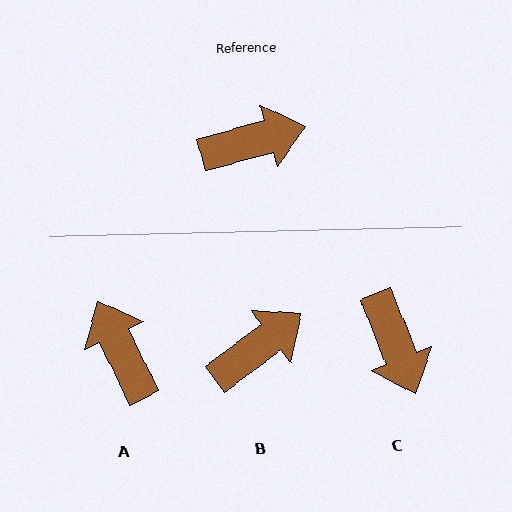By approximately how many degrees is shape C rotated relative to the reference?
Approximately 84 degrees clockwise.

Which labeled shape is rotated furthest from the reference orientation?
A, about 100 degrees away.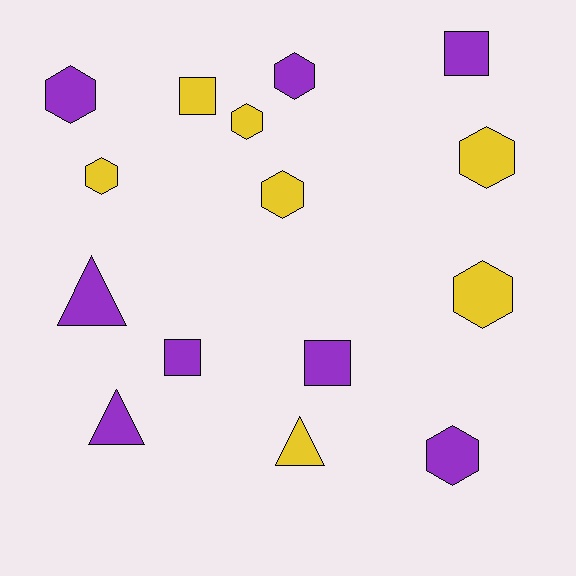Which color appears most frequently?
Purple, with 8 objects.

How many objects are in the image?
There are 15 objects.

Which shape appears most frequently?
Hexagon, with 8 objects.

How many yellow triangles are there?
There is 1 yellow triangle.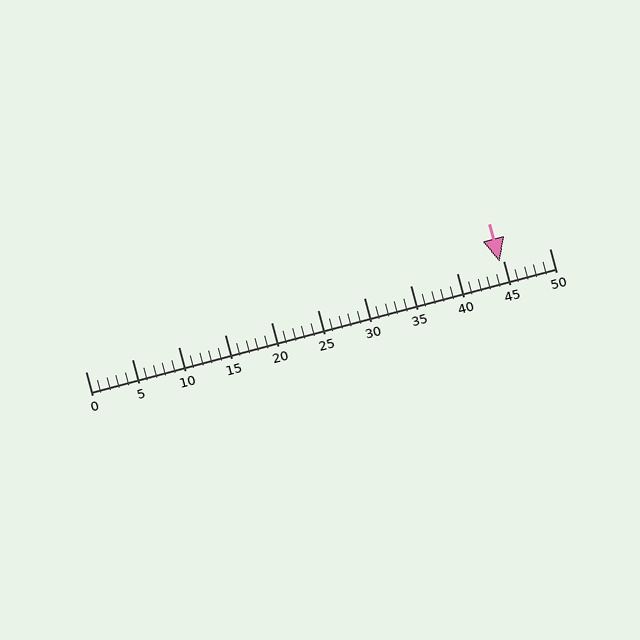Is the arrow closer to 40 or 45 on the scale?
The arrow is closer to 45.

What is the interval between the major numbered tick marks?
The major tick marks are spaced 5 units apart.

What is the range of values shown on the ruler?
The ruler shows values from 0 to 50.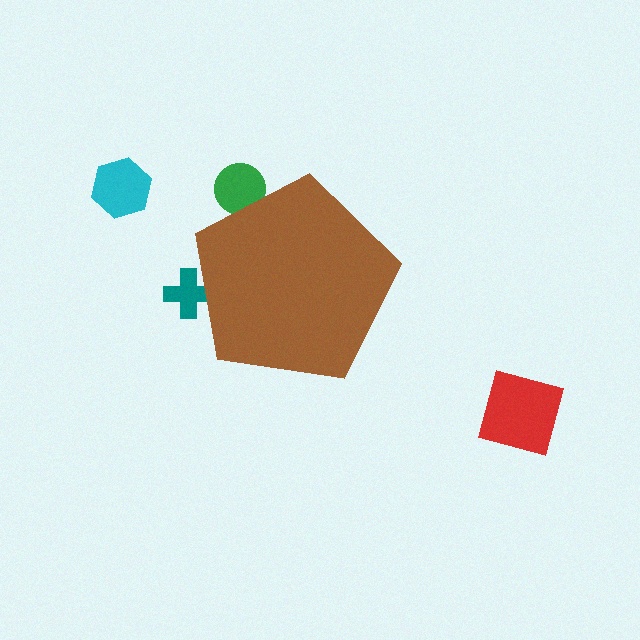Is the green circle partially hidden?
Yes, the green circle is partially hidden behind the brown pentagon.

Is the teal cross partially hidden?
Yes, the teal cross is partially hidden behind the brown pentagon.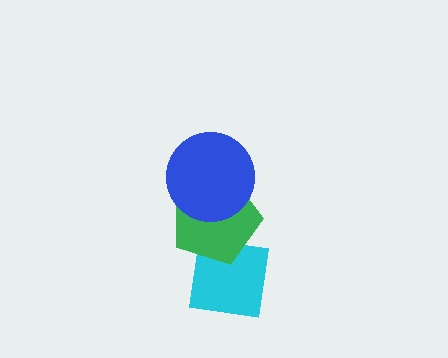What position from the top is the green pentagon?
The green pentagon is 2nd from the top.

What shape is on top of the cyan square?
The green pentagon is on top of the cyan square.